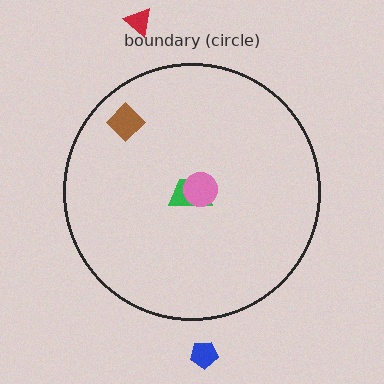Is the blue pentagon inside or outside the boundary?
Outside.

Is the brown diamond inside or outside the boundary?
Inside.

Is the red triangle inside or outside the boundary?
Outside.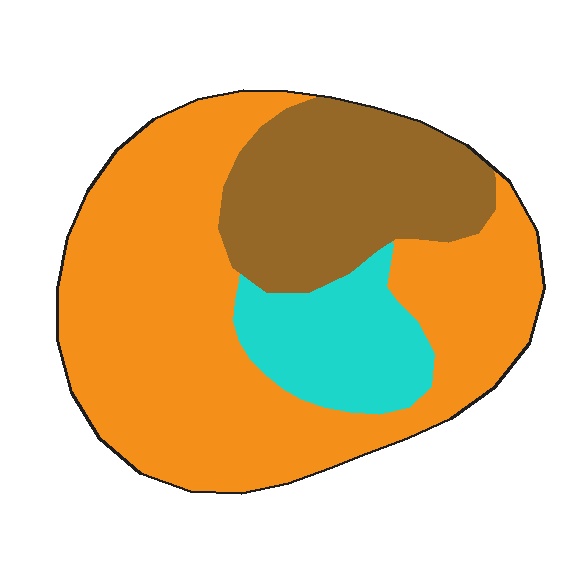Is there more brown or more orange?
Orange.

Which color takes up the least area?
Cyan, at roughly 15%.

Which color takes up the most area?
Orange, at roughly 60%.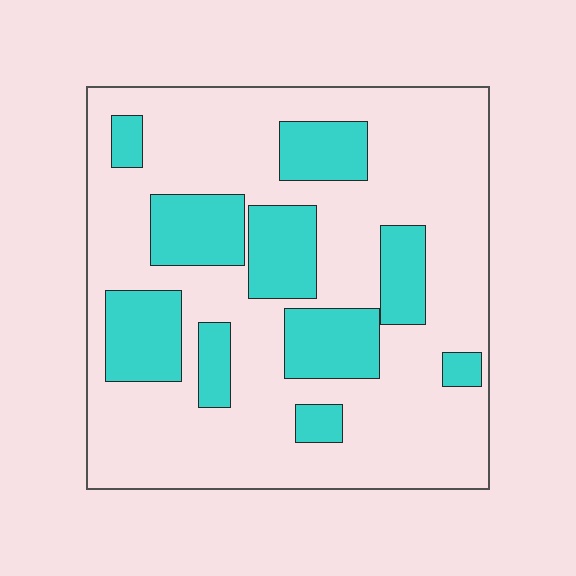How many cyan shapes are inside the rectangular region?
10.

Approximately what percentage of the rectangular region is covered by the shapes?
Approximately 30%.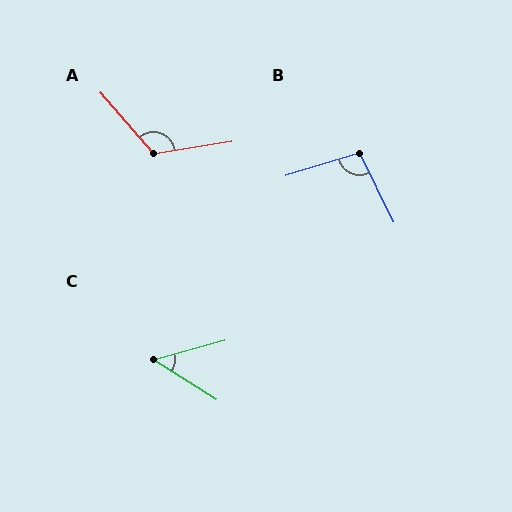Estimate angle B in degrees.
Approximately 99 degrees.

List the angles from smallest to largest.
C (47°), B (99°), A (122°).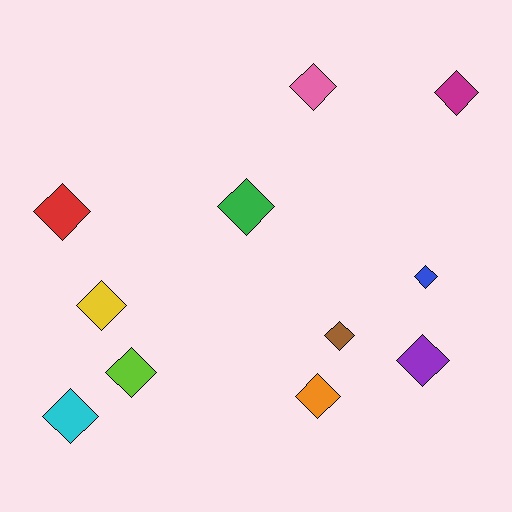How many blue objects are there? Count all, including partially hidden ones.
There is 1 blue object.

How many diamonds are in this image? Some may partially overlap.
There are 11 diamonds.